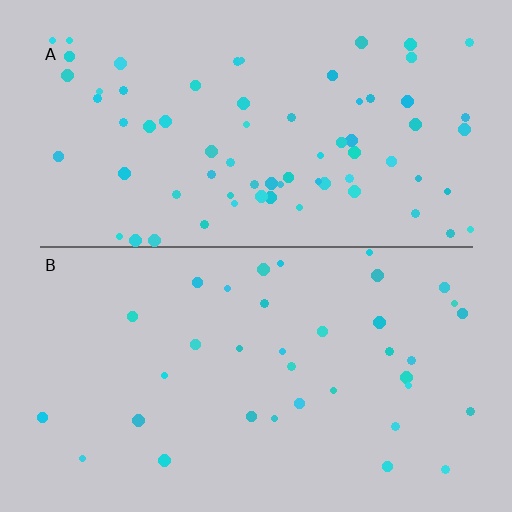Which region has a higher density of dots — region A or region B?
A (the top).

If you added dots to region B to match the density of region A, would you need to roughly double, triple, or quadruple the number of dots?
Approximately double.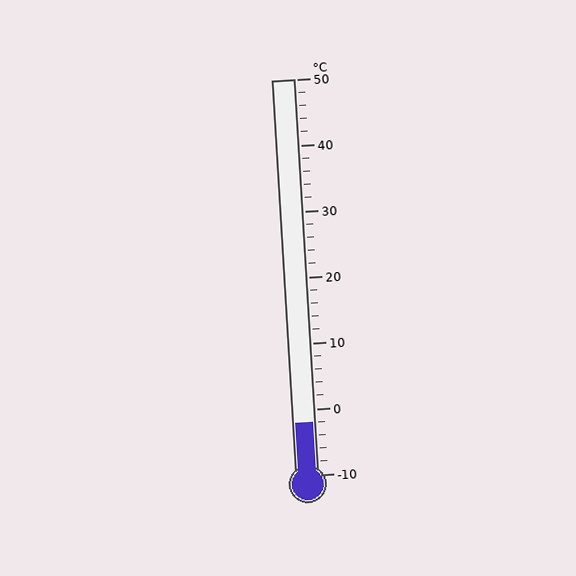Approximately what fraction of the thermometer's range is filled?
The thermometer is filled to approximately 15% of its range.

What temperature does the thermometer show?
The thermometer shows approximately -2°C.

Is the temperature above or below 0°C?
The temperature is below 0°C.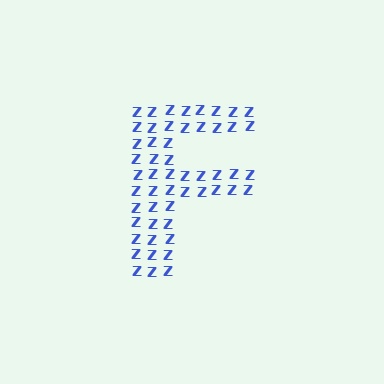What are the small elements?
The small elements are letter Z's.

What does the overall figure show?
The overall figure shows the letter F.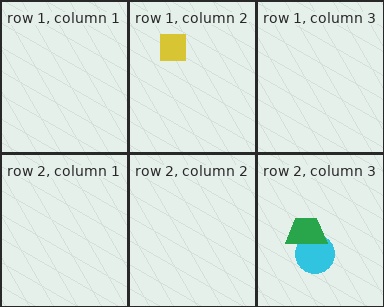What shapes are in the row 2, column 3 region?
The cyan circle, the green trapezoid.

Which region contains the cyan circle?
The row 2, column 3 region.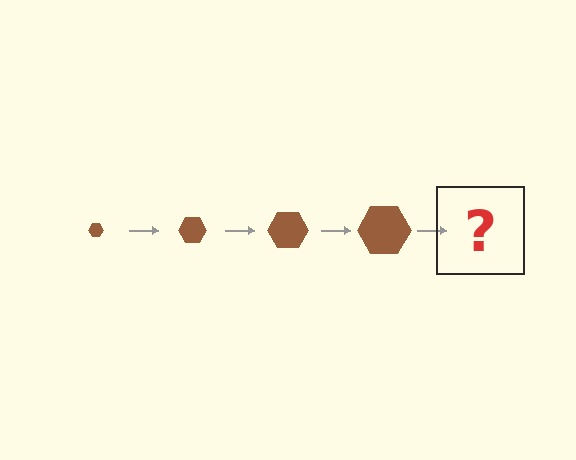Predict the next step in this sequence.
The next step is a brown hexagon, larger than the previous one.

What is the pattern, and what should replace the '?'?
The pattern is that the hexagon gets progressively larger each step. The '?' should be a brown hexagon, larger than the previous one.